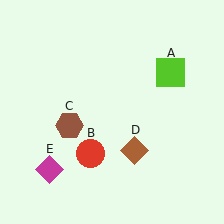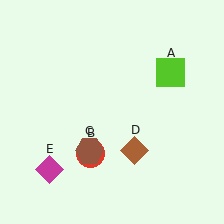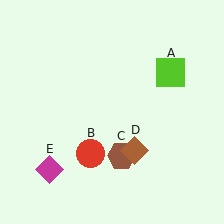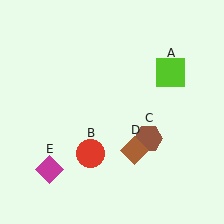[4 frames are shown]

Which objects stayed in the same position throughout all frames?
Lime square (object A) and red circle (object B) and brown diamond (object D) and magenta diamond (object E) remained stationary.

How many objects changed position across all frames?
1 object changed position: brown hexagon (object C).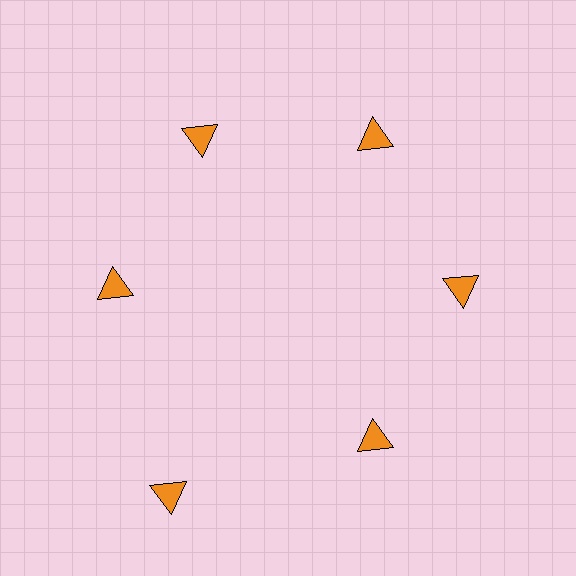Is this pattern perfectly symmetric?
No. The 6 orange triangles are arranged in a ring, but one element near the 7 o'clock position is pushed outward from the center, breaking the 6-fold rotational symmetry.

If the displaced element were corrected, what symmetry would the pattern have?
It would have 6-fold rotational symmetry — the pattern would map onto itself every 60 degrees.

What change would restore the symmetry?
The symmetry would be restored by moving it inward, back onto the ring so that all 6 triangles sit at equal angles and equal distance from the center.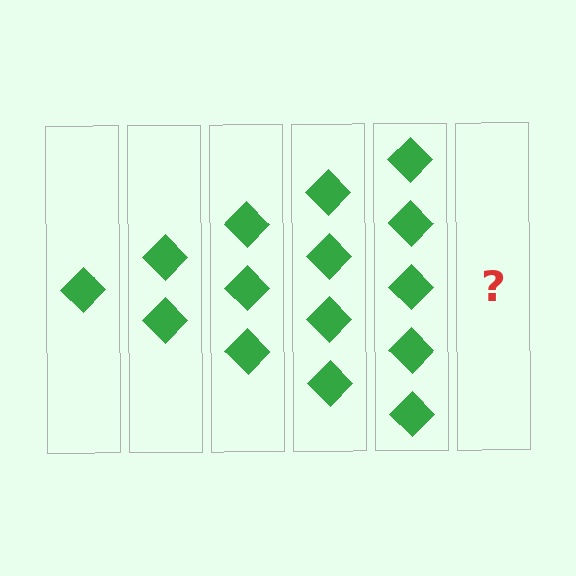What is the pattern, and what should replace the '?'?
The pattern is that each step adds one more diamond. The '?' should be 6 diamonds.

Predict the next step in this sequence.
The next step is 6 diamonds.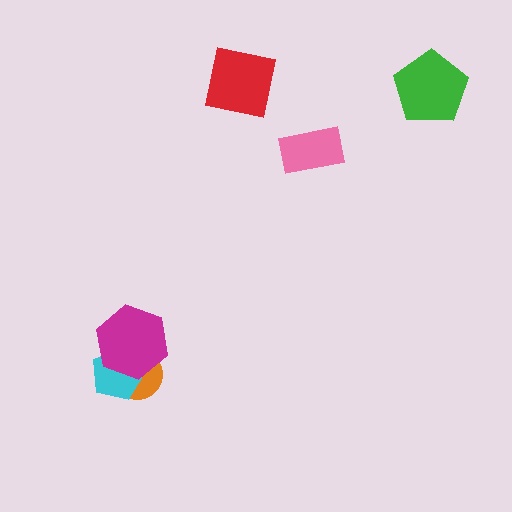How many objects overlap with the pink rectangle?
0 objects overlap with the pink rectangle.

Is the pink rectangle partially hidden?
No, no other shape covers it.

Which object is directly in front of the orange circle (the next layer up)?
The cyan pentagon is directly in front of the orange circle.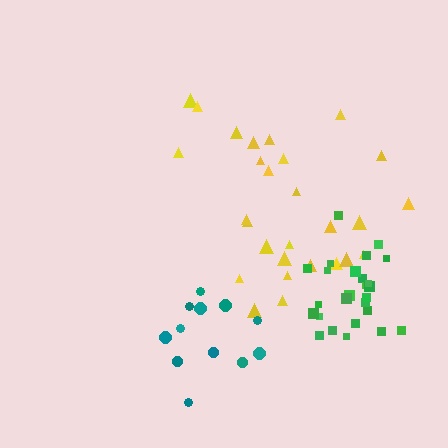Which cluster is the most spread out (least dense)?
Teal.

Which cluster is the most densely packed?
Green.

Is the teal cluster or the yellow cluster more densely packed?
Yellow.